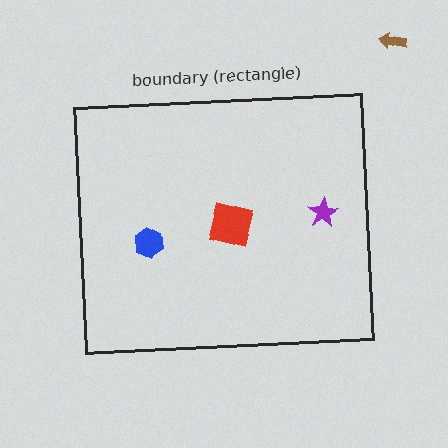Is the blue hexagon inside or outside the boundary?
Inside.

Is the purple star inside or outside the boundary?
Inside.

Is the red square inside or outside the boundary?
Inside.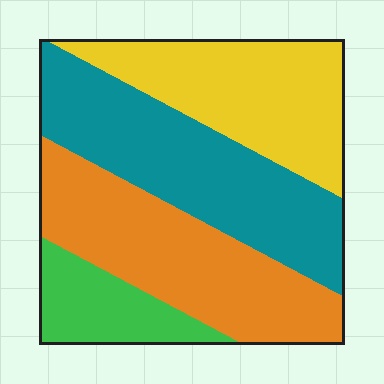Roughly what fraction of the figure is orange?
Orange covers roughly 30% of the figure.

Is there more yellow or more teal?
Teal.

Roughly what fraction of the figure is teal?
Teal takes up about one third (1/3) of the figure.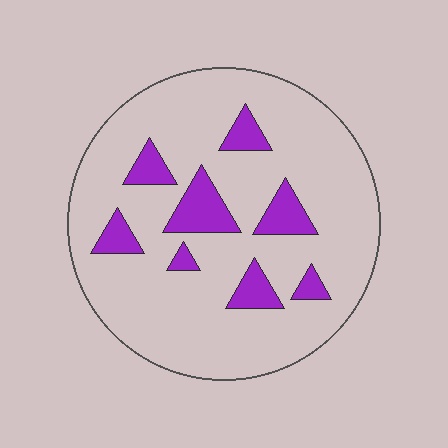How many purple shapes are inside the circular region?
8.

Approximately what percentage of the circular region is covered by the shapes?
Approximately 15%.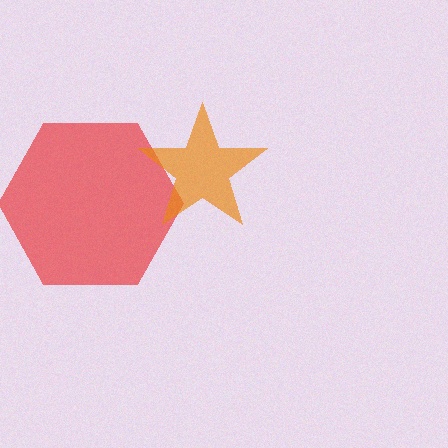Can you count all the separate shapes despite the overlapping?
Yes, there are 2 separate shapes.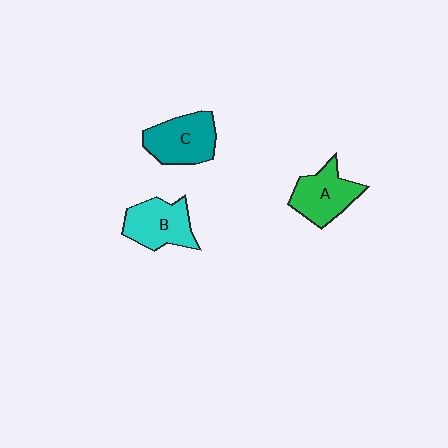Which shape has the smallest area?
Shape A (green).